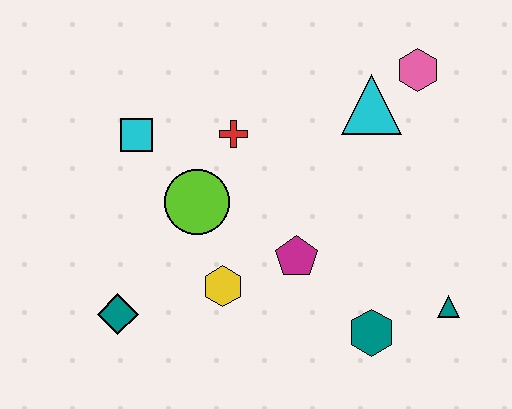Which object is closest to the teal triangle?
The teal hexagon is closest to the teal triangle.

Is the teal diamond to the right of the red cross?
No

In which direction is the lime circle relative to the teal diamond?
The lime circle is above the teal diamond.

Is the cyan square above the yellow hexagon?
Yes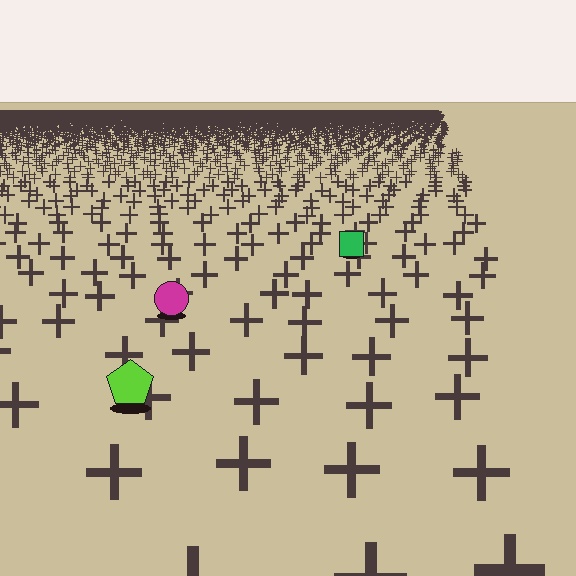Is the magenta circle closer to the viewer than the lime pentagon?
No. The lime pentagon is closer — you can tell from the texture gradient: the ground texture is coarser near it.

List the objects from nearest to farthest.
From nearest to farthest: the lime pentagon, the magenta circle, the green square.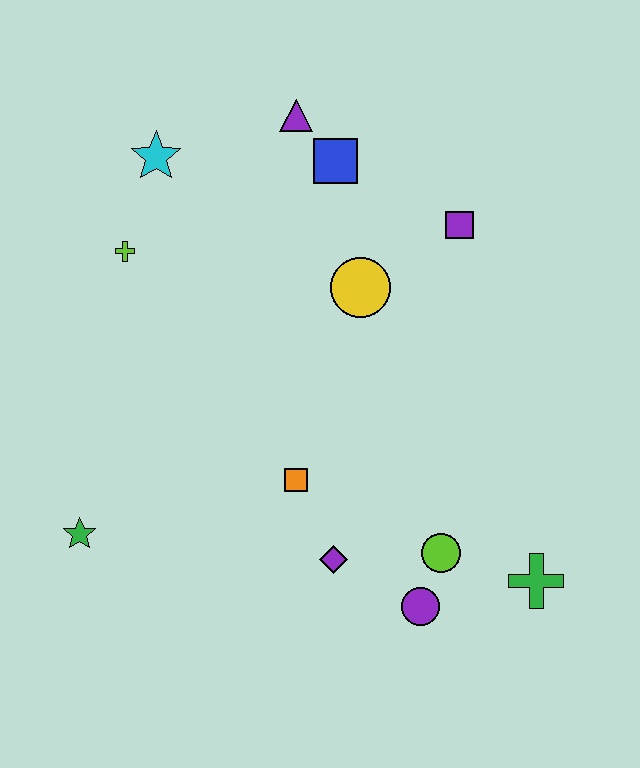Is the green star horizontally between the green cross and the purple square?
No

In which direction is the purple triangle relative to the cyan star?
The purple triangle is to the right of the cyan star.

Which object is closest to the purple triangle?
The blue square is closest to the purple triangle.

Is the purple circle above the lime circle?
No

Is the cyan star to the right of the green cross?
No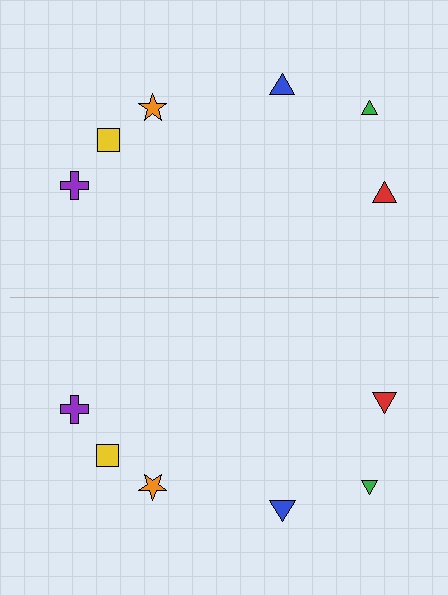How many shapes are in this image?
There are 12 shapes in this image.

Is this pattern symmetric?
Yes, this pattern has bilateral (reflection) symmetry.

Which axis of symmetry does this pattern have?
The pattern has a horizontal axis of symmetry running through the center of the image.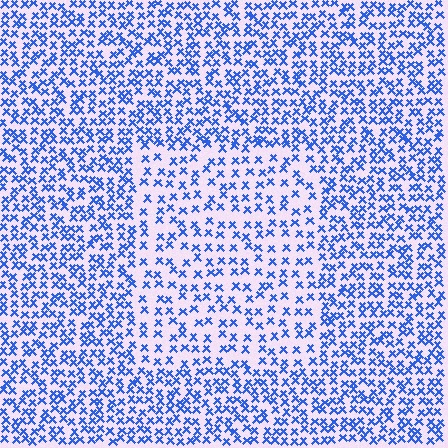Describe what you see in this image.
The image contains small blue elements arranged at two different densities. A rectangle-shaped region is visible where the elements are less densely packed than the surrounding area.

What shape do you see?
I see a rectangle.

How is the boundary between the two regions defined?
The boundary is defined by a change in element density (approximately 1.7x ratio). All elements are the same color, size, and shape.